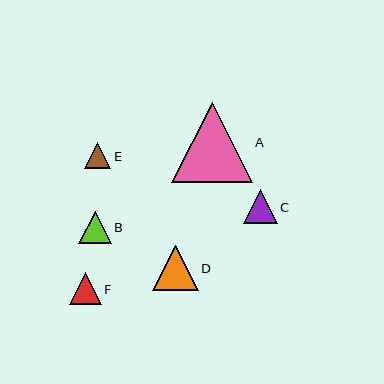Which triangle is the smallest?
Triangle E is the smallest with a size of approximately 27 pixels.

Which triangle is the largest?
Triangle A is the largest with a size of approximately 81 pixels.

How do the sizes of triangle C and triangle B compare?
Triangle C and triangle B are approximately the same size.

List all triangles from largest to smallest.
From largest to smallest: A, D, C, B, F, E.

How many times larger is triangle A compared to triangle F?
Triangle A is approximately 2.5 times the size of triangle F.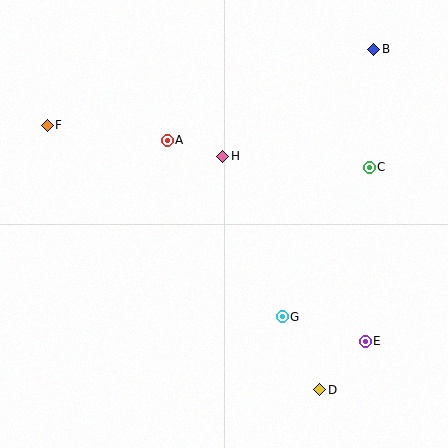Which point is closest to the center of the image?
Point H at (223, 156) is closest to the center.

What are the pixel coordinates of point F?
Point F is at (47, 125).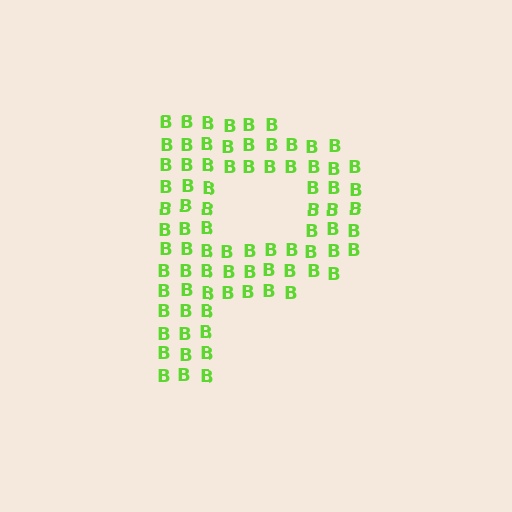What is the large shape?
The large shape is the letter P.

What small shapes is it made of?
It is made of small letter B's.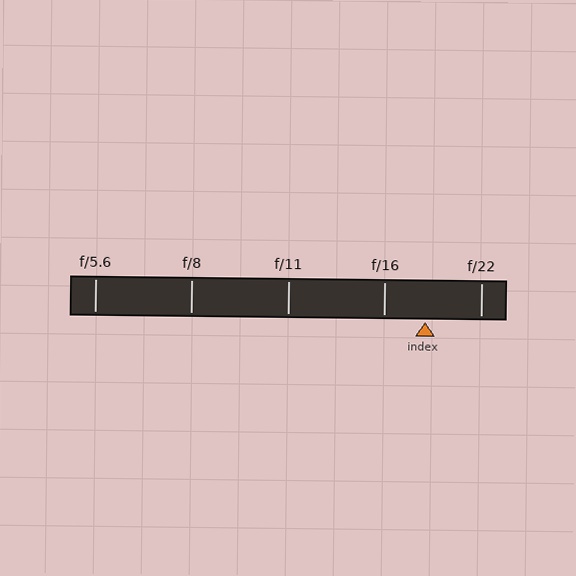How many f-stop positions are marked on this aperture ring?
There are 5 f-stop positions marked.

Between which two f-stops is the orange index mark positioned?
The index mark is between f/16 and f/22.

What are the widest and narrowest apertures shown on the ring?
The widest aperture shown is f/5.6 and the narrowest is f/22.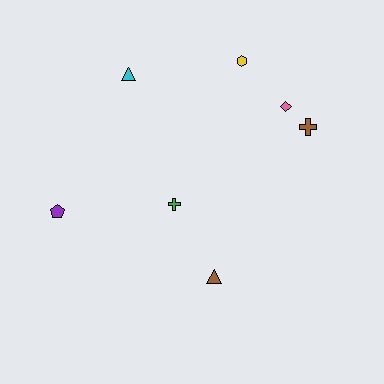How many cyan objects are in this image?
There is 1 cyan object.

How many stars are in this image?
There are no stars.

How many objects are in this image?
There are 7 objects.